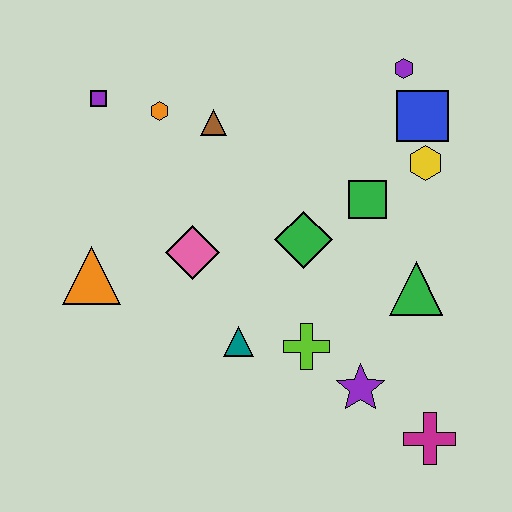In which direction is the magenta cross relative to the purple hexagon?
The magenta cross is below the purple hexagon.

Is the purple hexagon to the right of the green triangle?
No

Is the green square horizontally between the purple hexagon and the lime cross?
Yes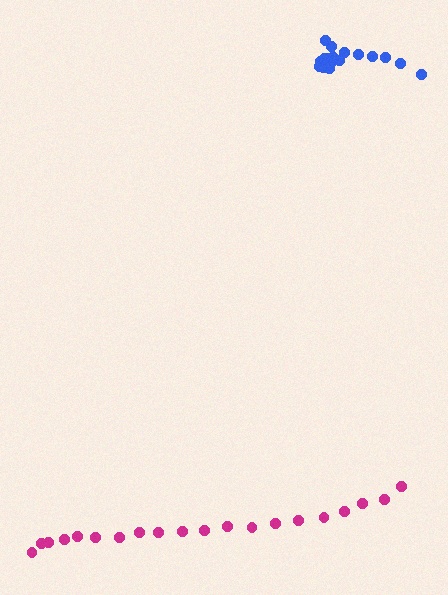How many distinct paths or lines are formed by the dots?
There are 2 distinct paths.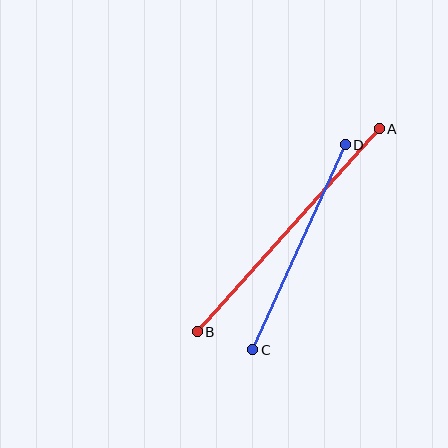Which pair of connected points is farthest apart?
Points A and B are farthest apart.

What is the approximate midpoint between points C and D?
The midpoint is at approximately (299, 247) pixels.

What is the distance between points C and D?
The distance is approximately 225 pixels.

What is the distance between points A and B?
The distance is approximately 273 pixels.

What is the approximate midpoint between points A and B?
The midpoint is at approximately (288, 230) pixels.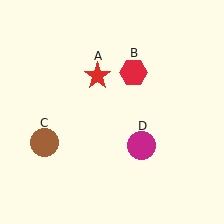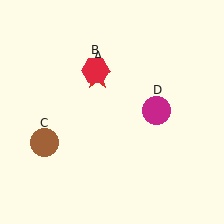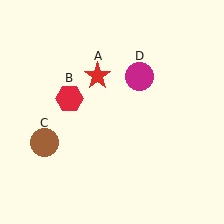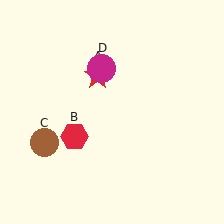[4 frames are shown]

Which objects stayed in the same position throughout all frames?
Red star (object A) and brown circle (object C) remained stationary.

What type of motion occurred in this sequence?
The red hexagon (object B), magenta circle (object D) rotated counterclockwise around the center of the scene.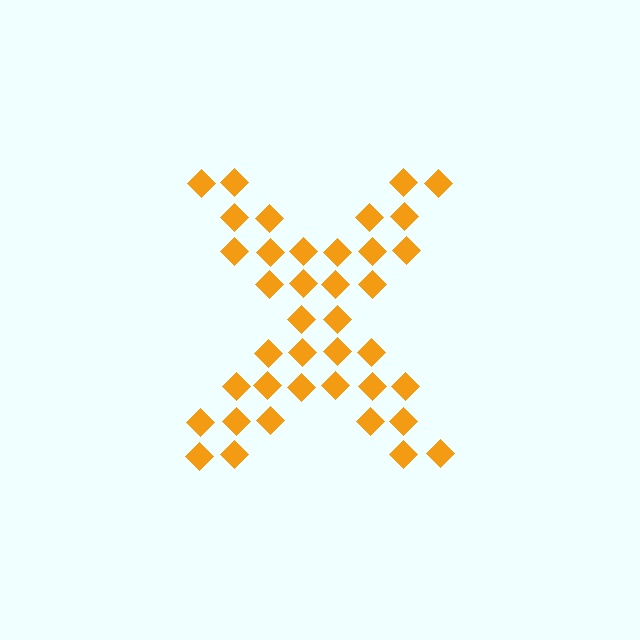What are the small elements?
The small elements are diamonds.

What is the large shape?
The large shape is the letter X.